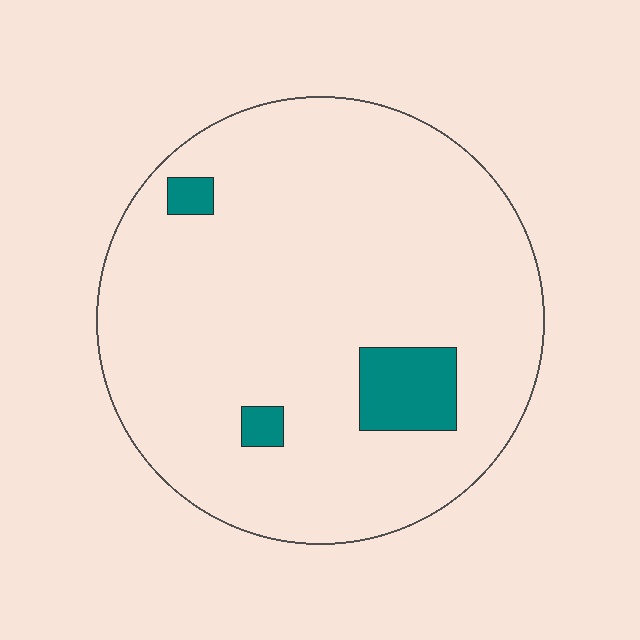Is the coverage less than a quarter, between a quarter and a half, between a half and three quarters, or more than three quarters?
Less than a quarter.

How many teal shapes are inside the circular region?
3.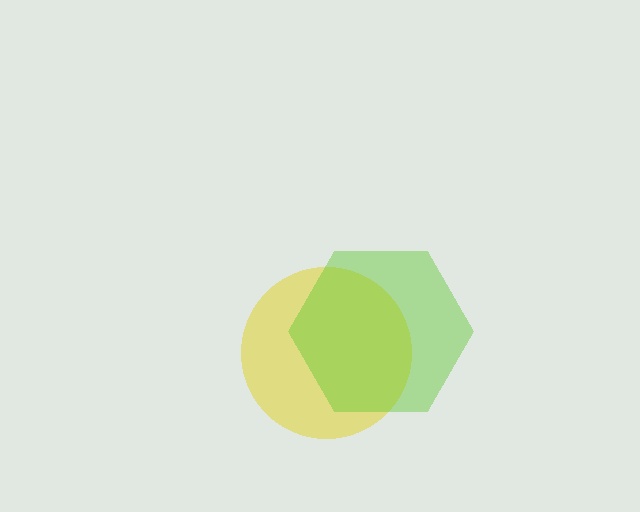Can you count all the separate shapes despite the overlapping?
Yes, there are 2 separate shapes.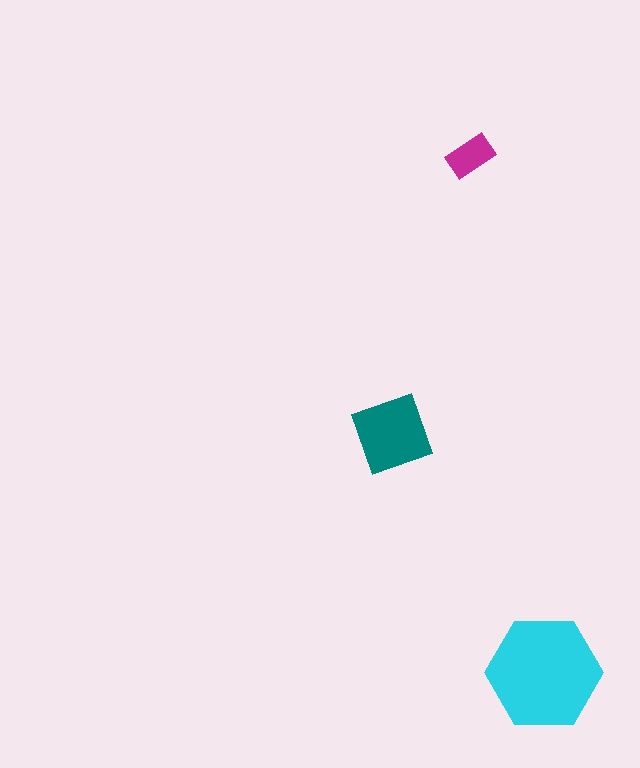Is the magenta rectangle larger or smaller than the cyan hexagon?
Smaller.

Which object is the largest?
The cyan hexagon.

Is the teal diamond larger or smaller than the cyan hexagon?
Smaller.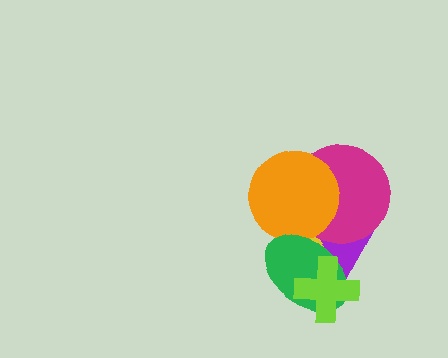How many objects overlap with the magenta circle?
4 objects overlap with the magenta circle.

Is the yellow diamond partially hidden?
Yes, it is partially covered by another shape.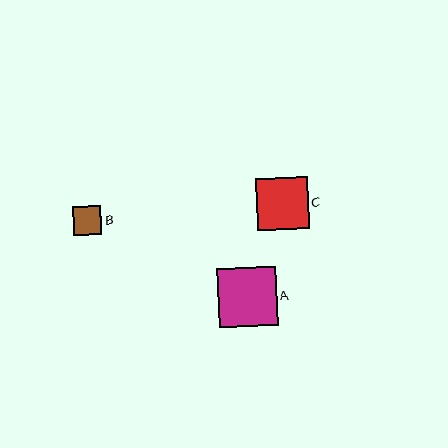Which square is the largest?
Square A is the largest with a size of approximately 59 pixels.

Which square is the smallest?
Square B is the smallest with a size of approximately 29 pixels.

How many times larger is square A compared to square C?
Square A is approximately 1.1 times the size of square C.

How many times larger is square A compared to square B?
Square A is approximately 2.1 times the size of square B.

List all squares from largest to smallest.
From largest to smallest: A, C, B.